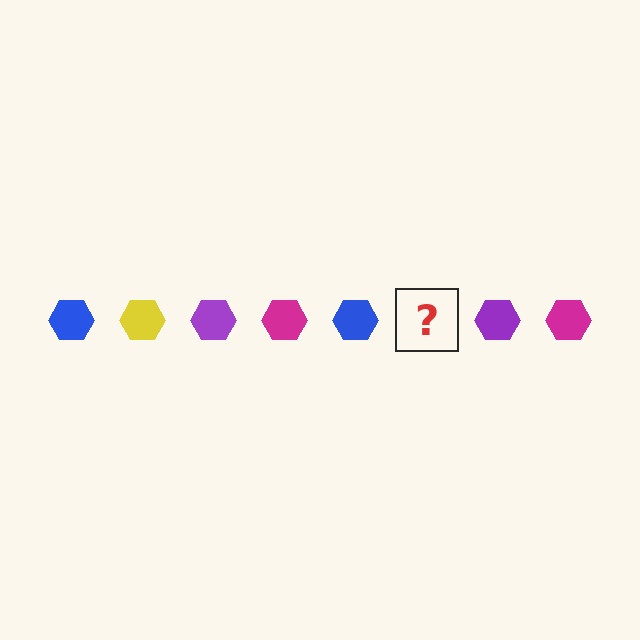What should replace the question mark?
The question mark should be replaced with a yellow hexagon.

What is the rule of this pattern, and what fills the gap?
The rule is that the pattern cycles through blue, yellow, purple, magenta hexagons. The gap should be filled with a yellow hexagon.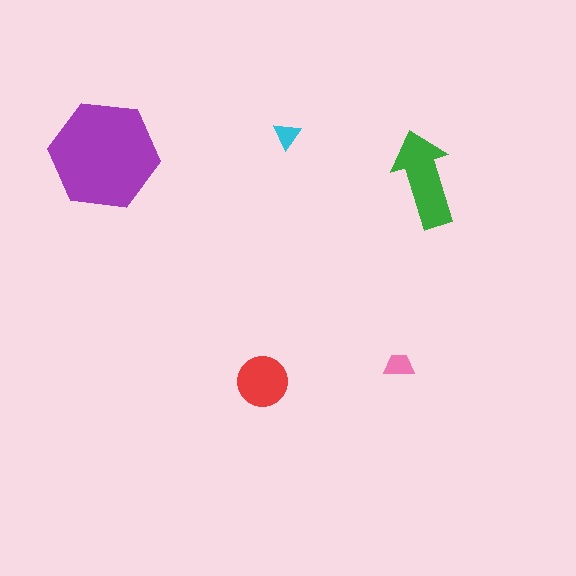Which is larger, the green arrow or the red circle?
The green arrow.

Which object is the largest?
The purple hexagon.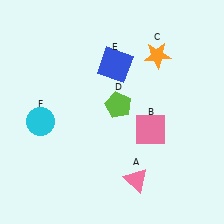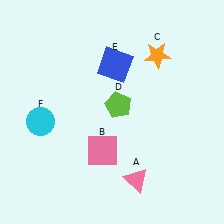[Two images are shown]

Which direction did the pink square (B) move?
The pink square (B) moved left.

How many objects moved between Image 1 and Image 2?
1 object moved between the two images.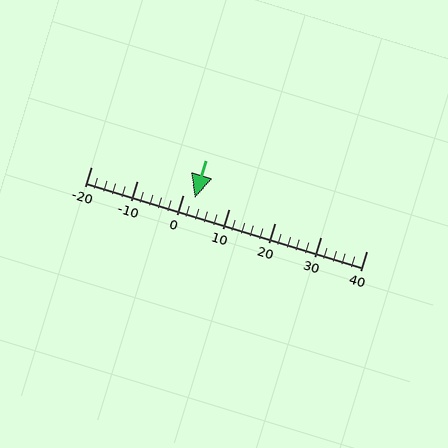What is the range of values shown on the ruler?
The ruler shows values from -20 to 40.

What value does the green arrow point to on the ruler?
The green arrow points to approximately 3.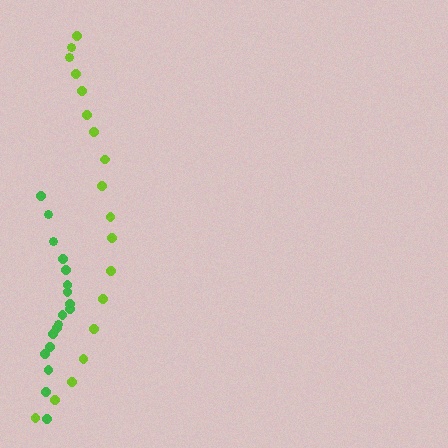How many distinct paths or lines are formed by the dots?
There are 2 distinct paths.